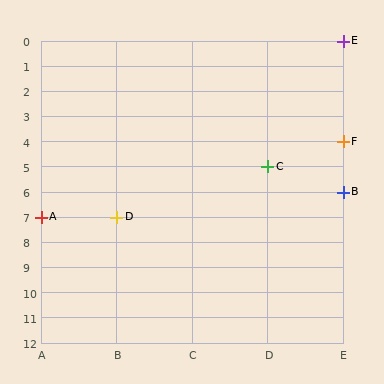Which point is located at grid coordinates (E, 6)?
Point B is at (E, 6).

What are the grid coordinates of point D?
Point D is at grid coordinates (B, 7).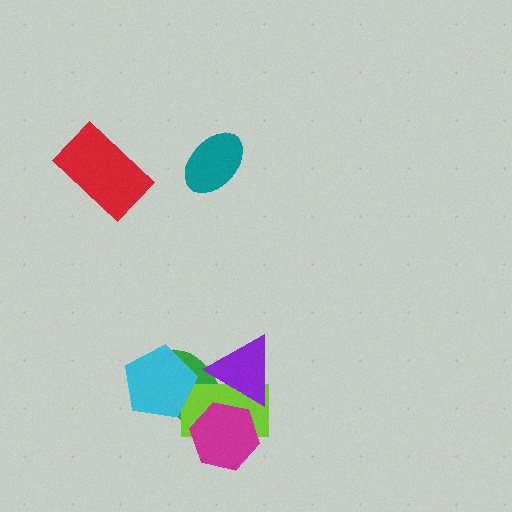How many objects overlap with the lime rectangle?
4 objects overlap with the lime rectangle.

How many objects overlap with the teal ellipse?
0 objects overlap with the teal ellipse.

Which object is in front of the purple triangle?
The magenta hexagon is in front of the purple triangle.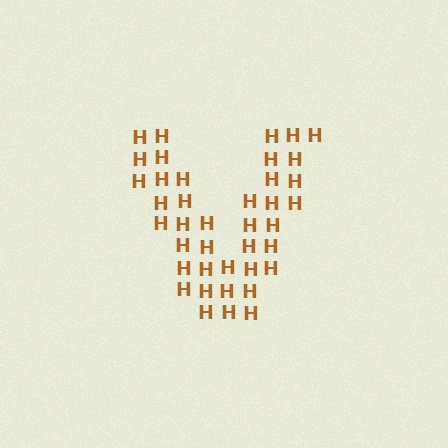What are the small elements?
The small elements are letter H's.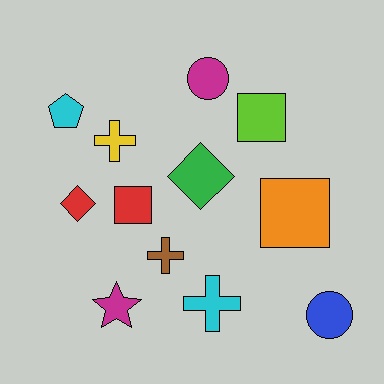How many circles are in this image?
There are 2 circles.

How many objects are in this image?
There are 12 objects.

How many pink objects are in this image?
There are no pink objects.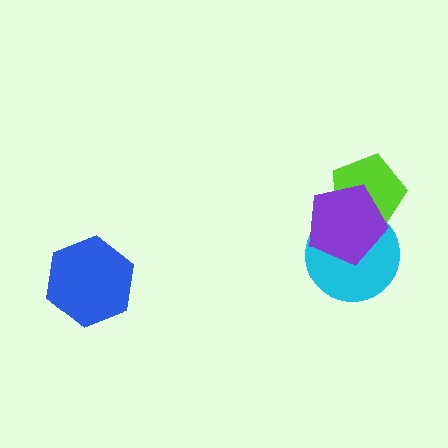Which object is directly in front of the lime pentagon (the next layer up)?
The cyan circle is directly in front of the lime pentagon.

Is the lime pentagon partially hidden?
Yes, it is partially covered by another shape.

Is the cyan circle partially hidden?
Yes, it is partially covered by another shape.